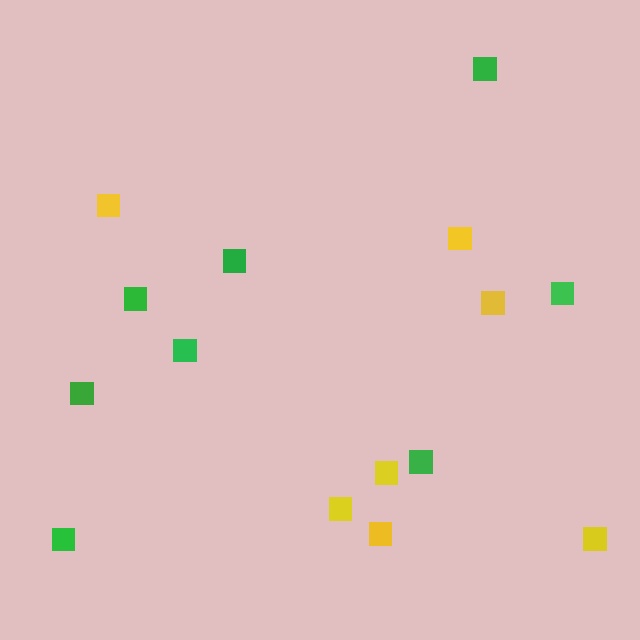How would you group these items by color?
There are 2 groups: one group of green squares (8) and one group of yellow squares (7).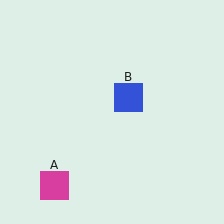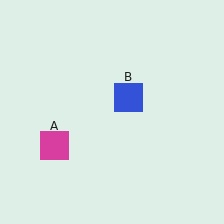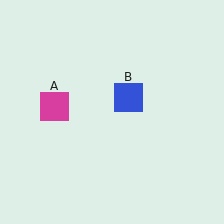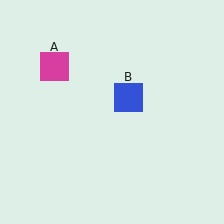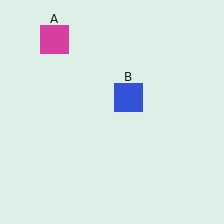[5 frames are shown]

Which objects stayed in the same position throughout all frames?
Blue square (object B) remained stationary.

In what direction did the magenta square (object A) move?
The magenta square (object A) moved up.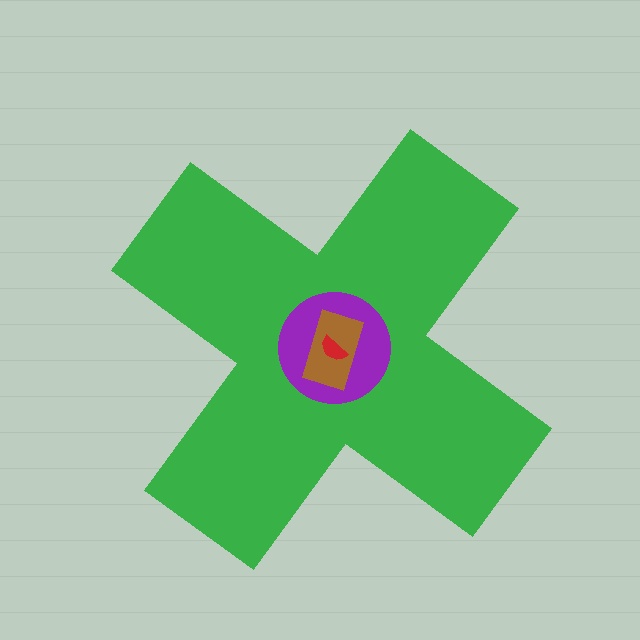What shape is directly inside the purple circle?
The brown rectangle.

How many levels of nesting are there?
4.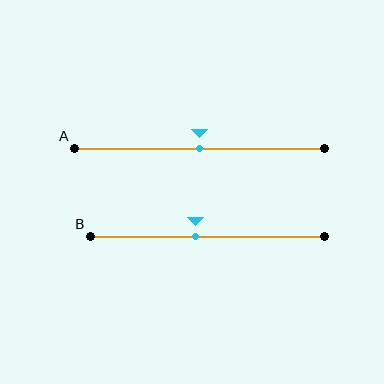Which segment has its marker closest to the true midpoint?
Segment A has its marker closest to the true midpoint.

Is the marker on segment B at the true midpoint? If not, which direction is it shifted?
No, the marker on segment B is shifted to the left by about 5% of the segment length.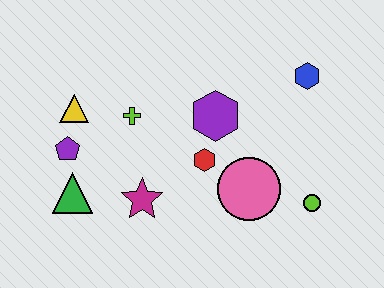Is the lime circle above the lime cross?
No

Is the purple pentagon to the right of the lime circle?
No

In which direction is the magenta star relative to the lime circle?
The magenta star is to the left of the lime circle.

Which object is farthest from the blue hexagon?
The green triangle is farthest from the blue hexagon.